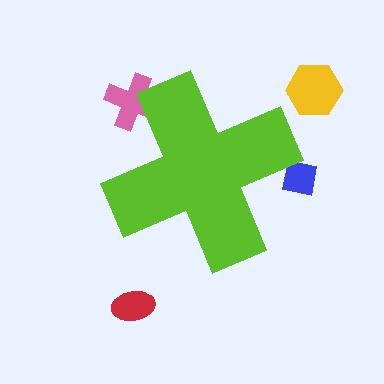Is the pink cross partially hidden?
Yes, the pink cross is partially hidden behind the lime cross.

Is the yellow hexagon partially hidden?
No, the yellow hexagon is fully visible.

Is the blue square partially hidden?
Yes, the blue square is partially hidden behind the lime cross.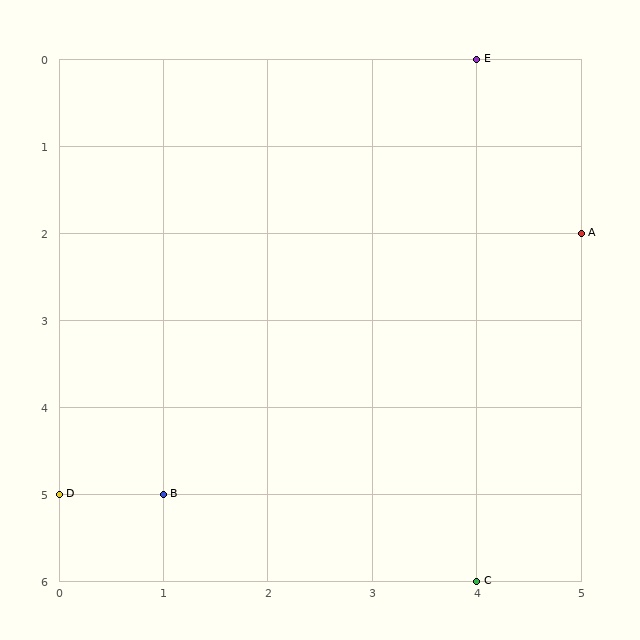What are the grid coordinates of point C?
Point C is at grid coordinates (4, 6).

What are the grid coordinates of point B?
Point B is at grid coordinates (1, 5).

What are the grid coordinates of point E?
Point E is at grid coordinates (4, 0).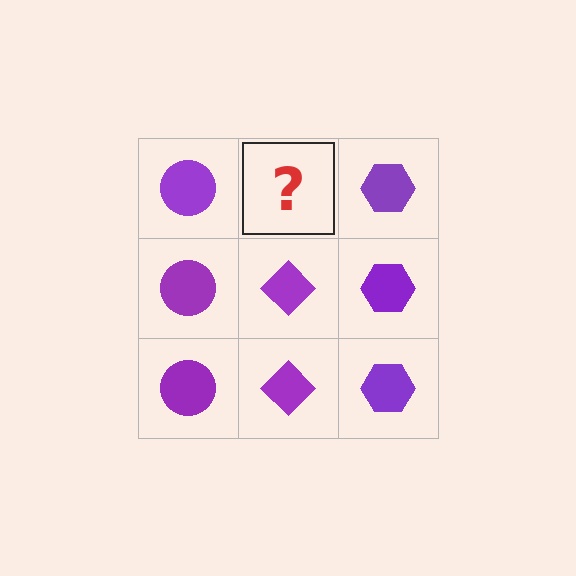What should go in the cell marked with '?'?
The missing cell should contain a purple diamond.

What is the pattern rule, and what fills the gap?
The rule is that each column has a consistent shape. The gap should be filled with a purple diamond.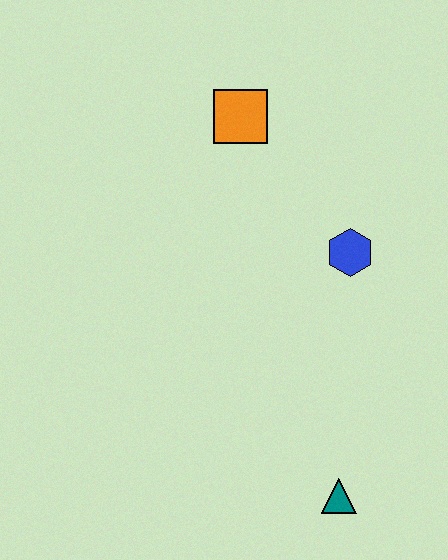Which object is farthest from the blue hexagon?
The teal triangle is farthest from the blue hexagon.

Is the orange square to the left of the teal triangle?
Yes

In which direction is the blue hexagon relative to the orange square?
The blue hexagon is below the orange square.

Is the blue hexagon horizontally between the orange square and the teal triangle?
No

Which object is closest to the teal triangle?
The blue hexagon is closest to the teal triangle.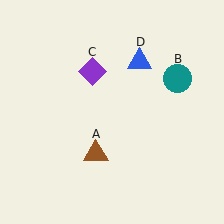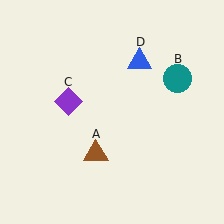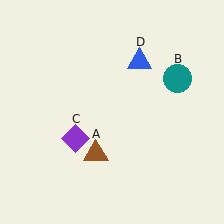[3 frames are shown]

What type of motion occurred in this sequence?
The purple diamond (object C) rotated counterclockwise around the center of the scene.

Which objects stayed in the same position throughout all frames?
Brown triangle (object A) and teal circle (object B) and blue triangle (object D) remained stationary.